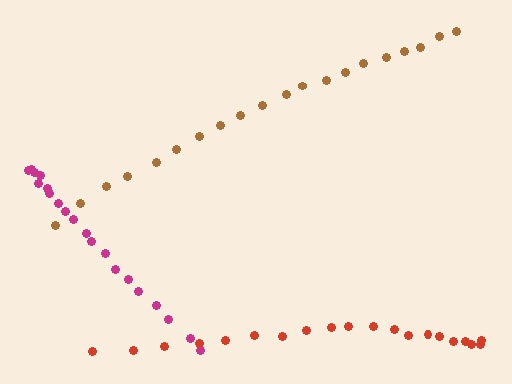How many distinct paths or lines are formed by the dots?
There are 3 distinct paths.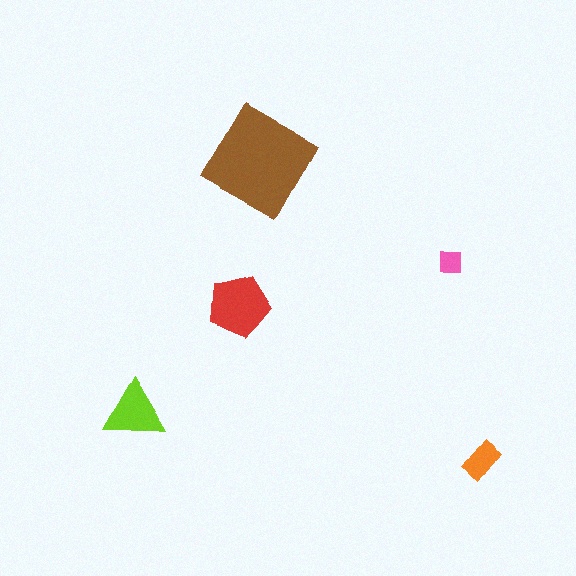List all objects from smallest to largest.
The pink square, the orange rectangle, the lime triangle, the red pentagon, the brown square.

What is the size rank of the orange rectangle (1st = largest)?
4th.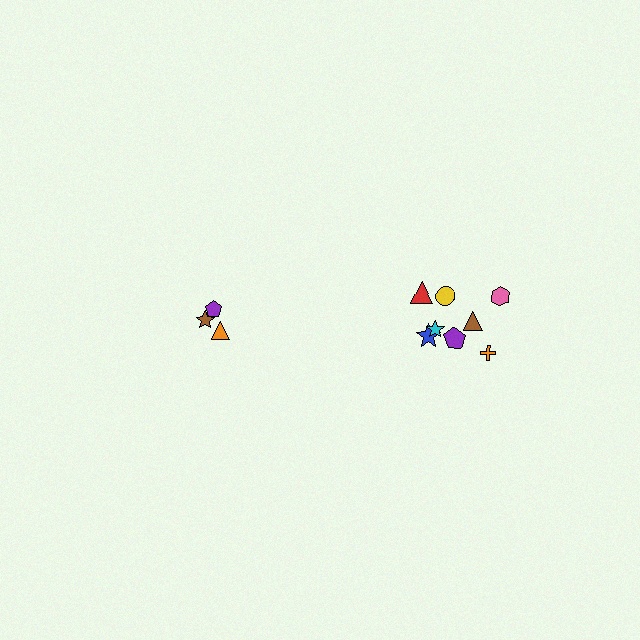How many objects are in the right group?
There are 8 objects.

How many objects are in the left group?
There are 3 objects.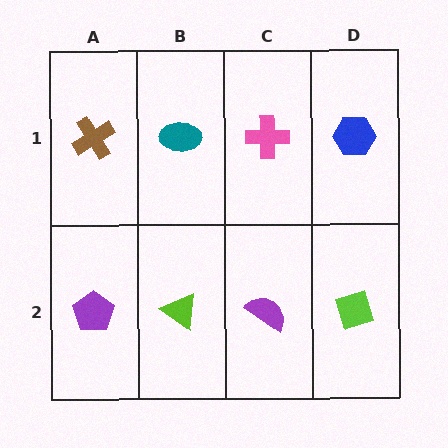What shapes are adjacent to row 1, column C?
A purple semicircle (row 2, column C), a teal ellipse (row 1, column B), a blue hexagon (row 1, column D).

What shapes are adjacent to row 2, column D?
A blue hexagon (row 1, column D), a purple semicircle (row 2, column C).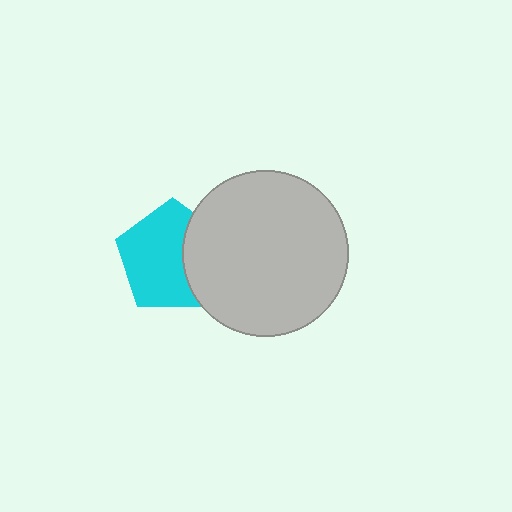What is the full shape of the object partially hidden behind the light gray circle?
The partially hidden object is a cyan pentagon.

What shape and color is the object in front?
The object in front is a light gray circle.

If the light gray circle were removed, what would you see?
You would see the complete cyan pentagon.